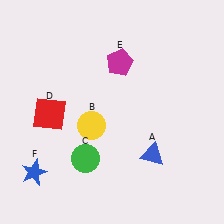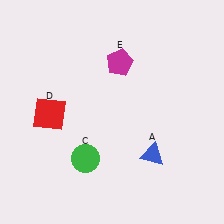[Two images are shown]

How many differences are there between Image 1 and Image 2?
There are 2 differences between the two images.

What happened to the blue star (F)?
The blue star (F) was removed in Image 2. It was in the bottom-left area of Image 1.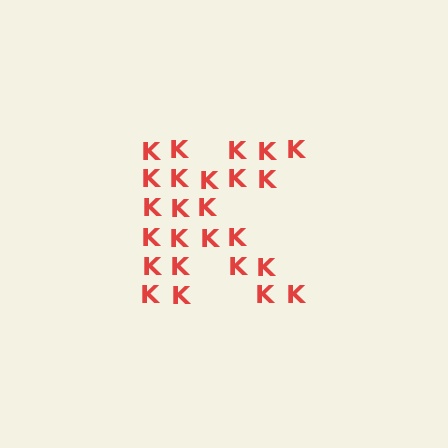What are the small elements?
The small elements are letter K's.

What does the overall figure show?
The overall figure shows the letter K.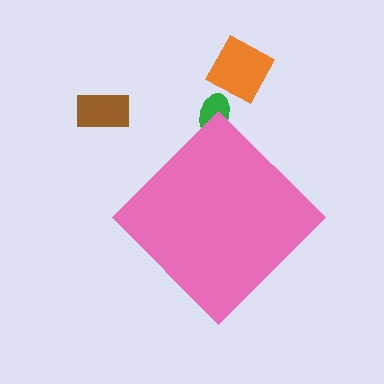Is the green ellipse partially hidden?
Yes, the green ellipse is partially hidden behind the pink diamond.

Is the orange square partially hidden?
No, the orange square is fully visible.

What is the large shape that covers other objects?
A pink diamond.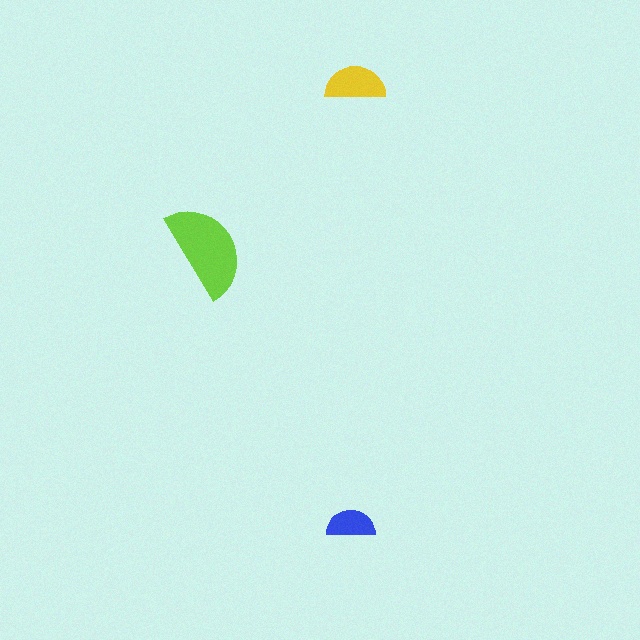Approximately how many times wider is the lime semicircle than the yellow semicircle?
About 1.5 times wider.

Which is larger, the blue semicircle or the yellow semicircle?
The yellow one.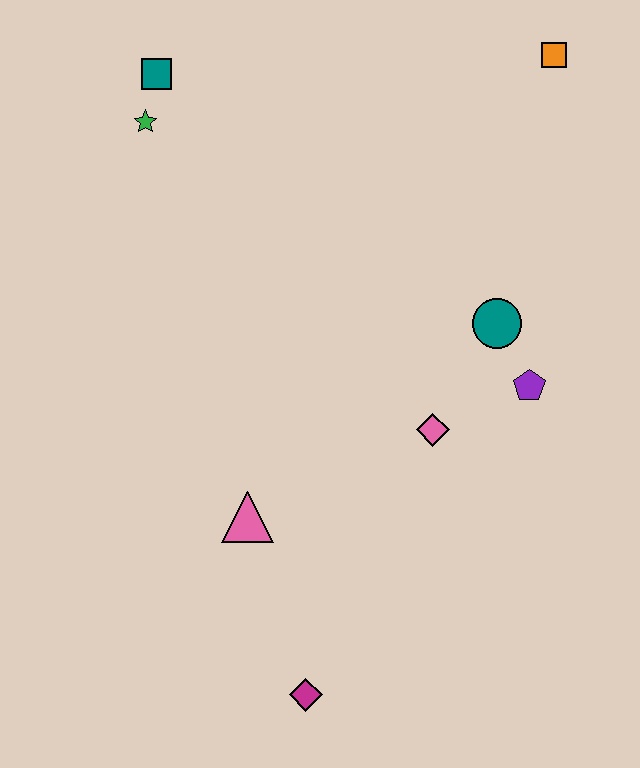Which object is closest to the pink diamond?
The purple pentagon is closest to the pink diamond.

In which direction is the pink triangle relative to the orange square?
The pink triangle is below the orange square.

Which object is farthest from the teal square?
The magenta diamond is farthest from the teal square.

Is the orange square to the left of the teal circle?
No